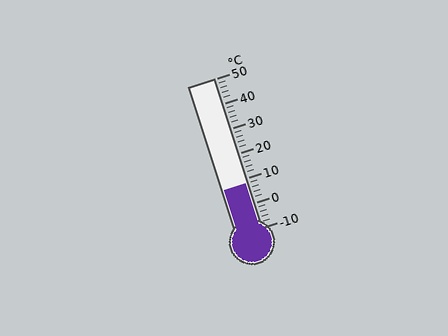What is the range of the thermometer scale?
The thermometer scale ranges from -10°C to 50°C.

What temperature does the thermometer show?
The thermometer shows approximately 8°C.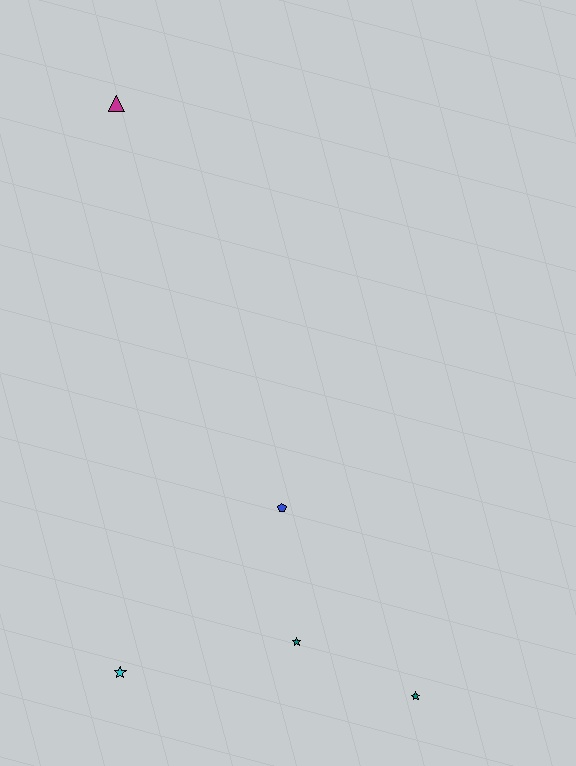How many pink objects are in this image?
There are no pink objects.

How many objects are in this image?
There are 5 objects.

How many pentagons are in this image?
There is 1 pentagon.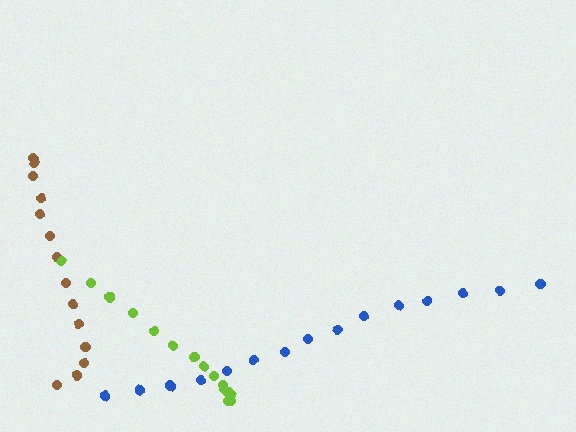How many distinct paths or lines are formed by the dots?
There are 3 distinct paths.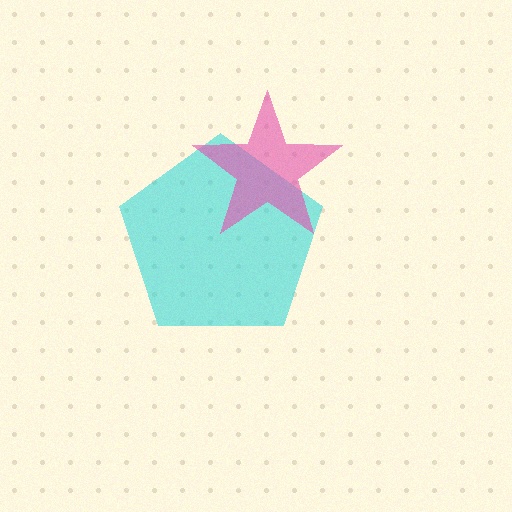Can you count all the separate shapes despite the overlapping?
Yes, there are 2 separate shapes.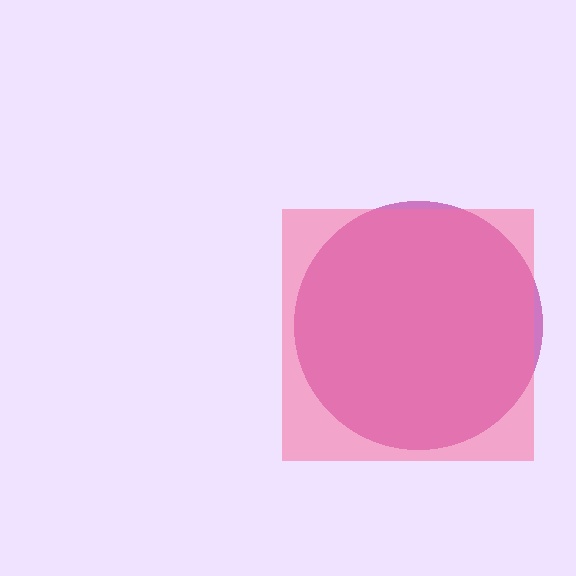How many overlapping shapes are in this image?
There are 2 overlapping shapes in the image.